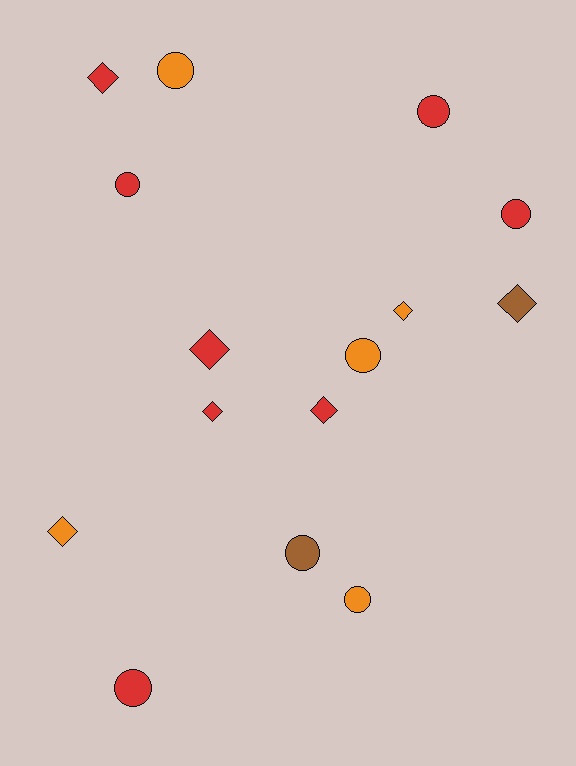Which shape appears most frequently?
Circle, with 8 objects.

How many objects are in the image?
There are 15 objects.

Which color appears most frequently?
Red, with 8 objects.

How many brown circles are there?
There is 1 brown circle.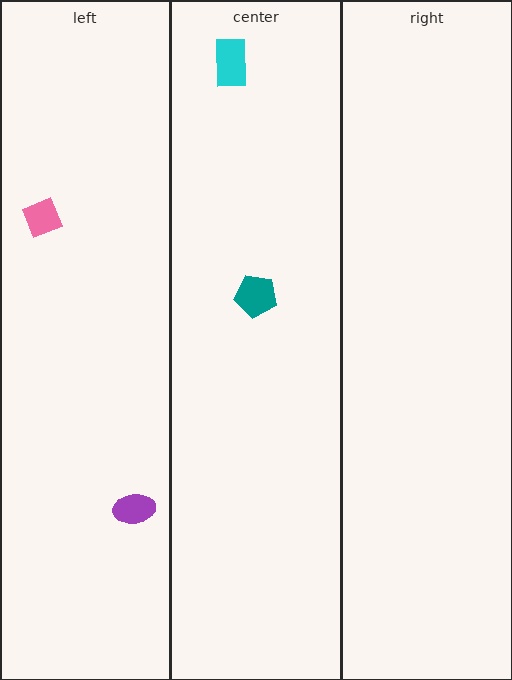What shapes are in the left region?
The pink diamond, the purple ellipse.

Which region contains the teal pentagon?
The center region.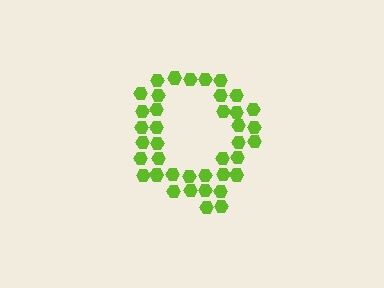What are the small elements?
The small elements are hexagons.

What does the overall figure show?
The overall figure shows the letter Q.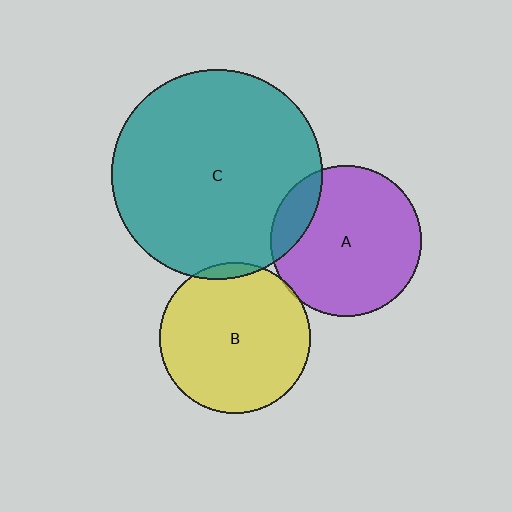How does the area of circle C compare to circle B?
Approximately 1.9 times.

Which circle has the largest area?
Circle C (teal).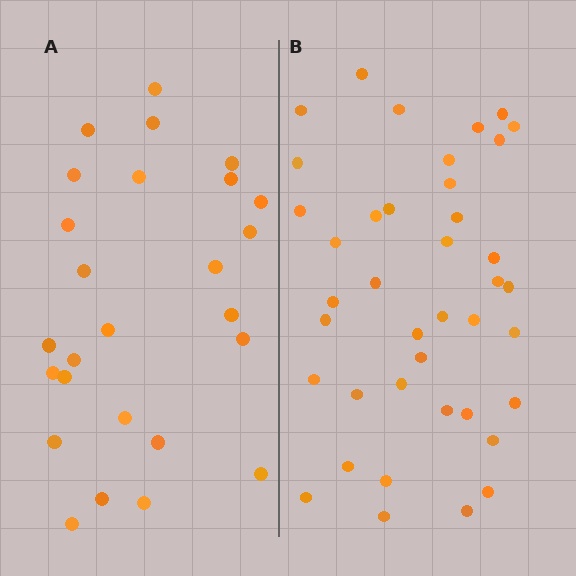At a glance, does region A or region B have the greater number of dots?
Region B (the right region) has more dots.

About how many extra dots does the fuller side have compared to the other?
Region B has approximately 15 more dots than region A.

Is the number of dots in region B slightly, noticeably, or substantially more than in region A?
Region B has substantially more. The ratio is roughly 1.5 to 1.